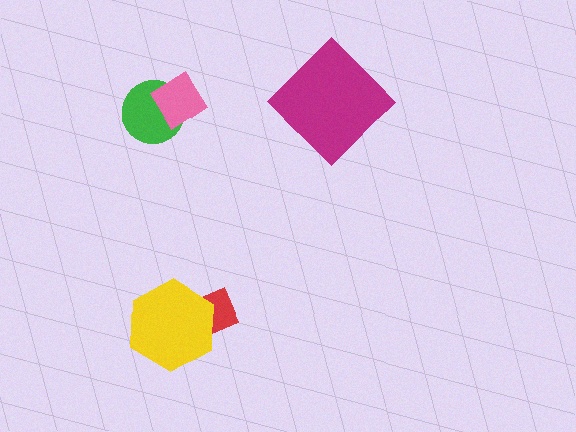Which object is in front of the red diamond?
The yellow hexagon is in front of the red diamond.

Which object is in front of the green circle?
The pink diamond is in front of the green circle.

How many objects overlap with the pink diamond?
1 object overlaps with the pink diamond.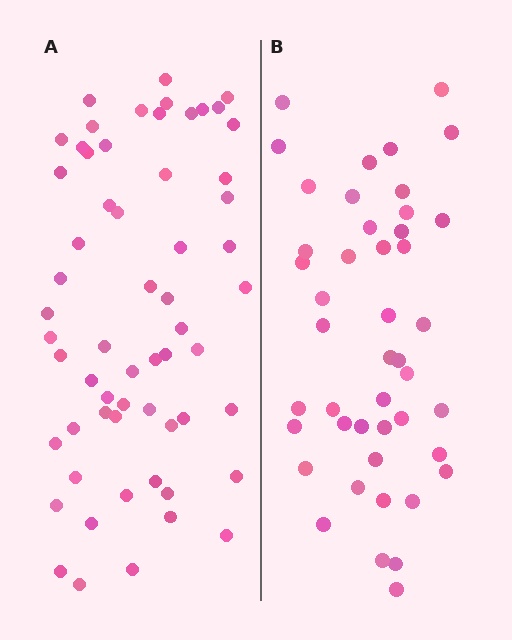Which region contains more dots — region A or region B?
Region A (the left region) has more dots.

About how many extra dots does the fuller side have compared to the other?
Region A has approximately 15 more dots than region B.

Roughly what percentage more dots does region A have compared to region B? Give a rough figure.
About 35% more.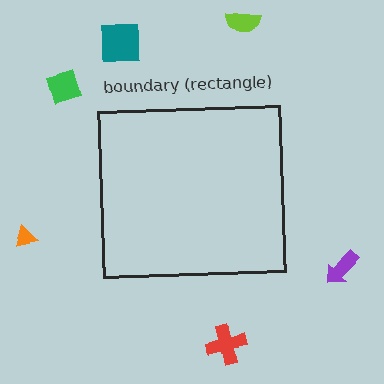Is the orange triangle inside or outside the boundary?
Outside.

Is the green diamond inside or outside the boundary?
Outside.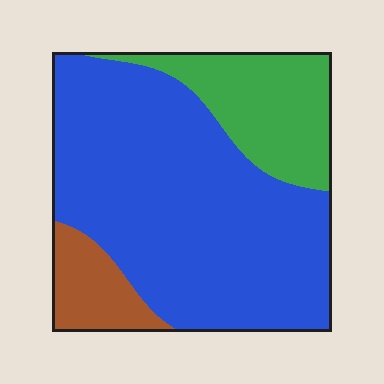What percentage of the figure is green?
Green takes up about one fifth (1/5) of the figure.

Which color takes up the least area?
Brown, at roughly 10%.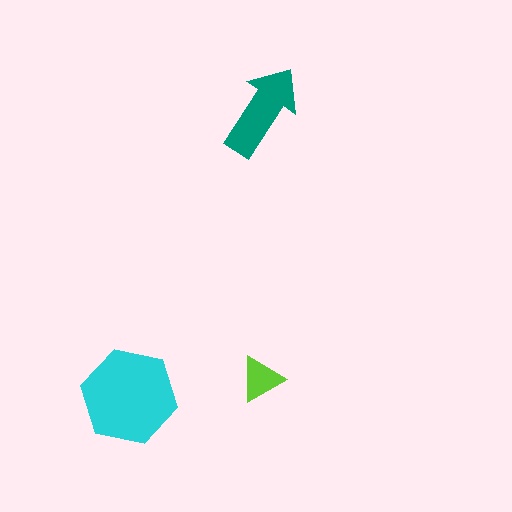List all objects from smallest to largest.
The lime triangle, the teal arrow, the cyan hexagon.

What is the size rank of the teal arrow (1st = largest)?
2nd.